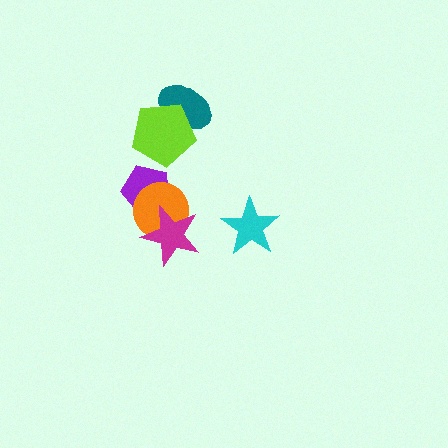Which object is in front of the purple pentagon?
The orange circle is in front of the purple pentagon.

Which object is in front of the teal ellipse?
The lime pentagon is in front of the teal ellipse.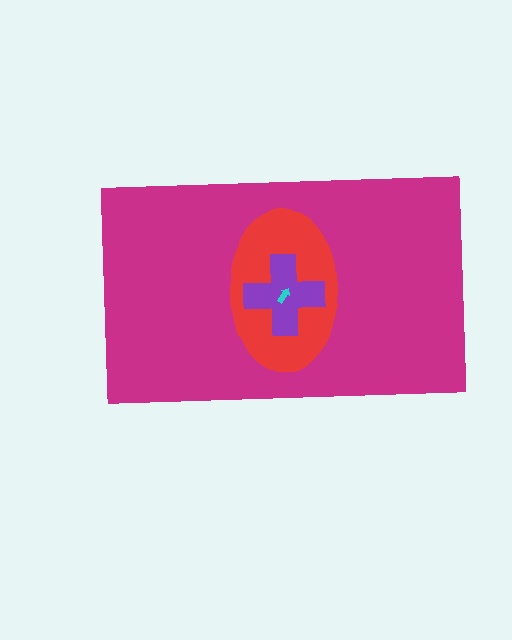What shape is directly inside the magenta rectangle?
The red ellipse.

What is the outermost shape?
The magenta rectangle.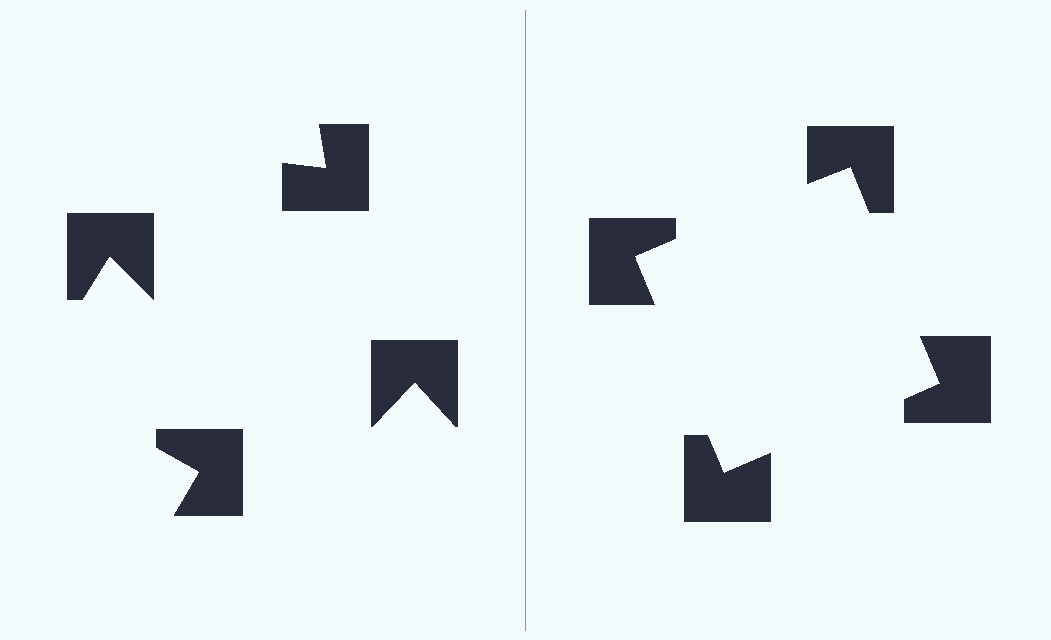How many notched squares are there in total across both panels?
8 — 4 on each side.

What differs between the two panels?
The notched squares are positioned identically on both sides; only the wedge orientations differ. On the right they align to a square; on the left they are misaligned.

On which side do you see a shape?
An illusory square appears on the right side. On the left side the wedge cuts are rotated, so no coherent shape forms.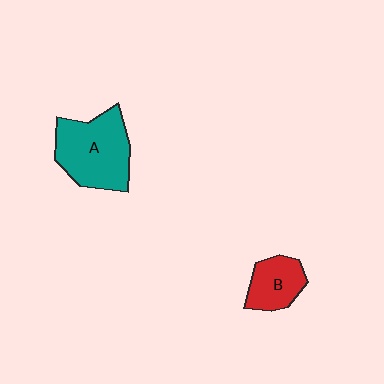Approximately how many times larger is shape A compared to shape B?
Approximately 1.9 times.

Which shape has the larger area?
Shape A (teal).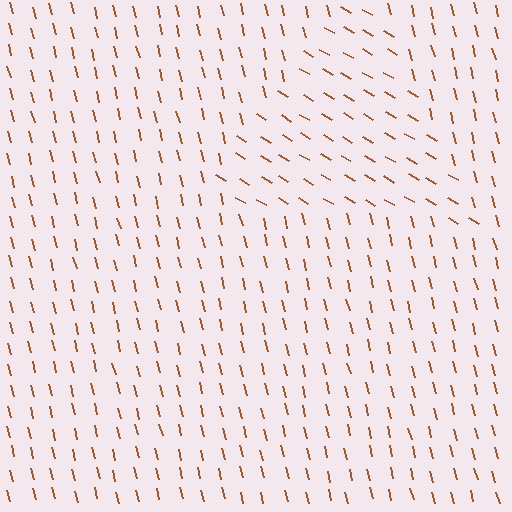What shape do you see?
I see a triangle.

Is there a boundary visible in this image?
Yes, there is a texture boundary formed by a change in line orientation.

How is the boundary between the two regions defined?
The boundary is defined purely by a change in line orientation (approximately 45 degrees difference). All lines are the same color and thickness.